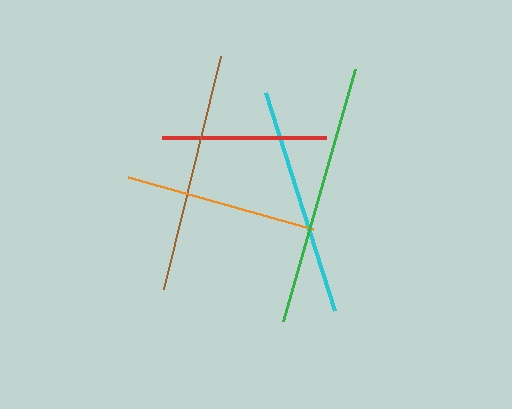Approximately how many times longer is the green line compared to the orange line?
The green line is approximately 1.4 times the length of the orange line.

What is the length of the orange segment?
The orange segment is approximately 192 pixels long.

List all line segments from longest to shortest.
From longest to shortest: green, brown, cyan, orange, red.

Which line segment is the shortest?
The red line is the shortest at approximately 164 pixels.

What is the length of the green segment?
The green segment is approximately 262 pixels long.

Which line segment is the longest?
The green line is the longest at approximately 262 pixels.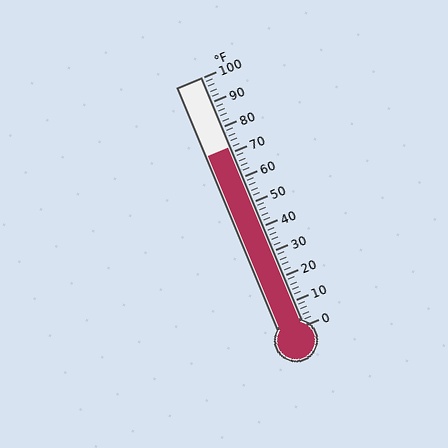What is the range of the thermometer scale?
The thermometer scale ranges from 0°F to 100°F.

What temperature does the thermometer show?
The thermometer shows approximately 72°F.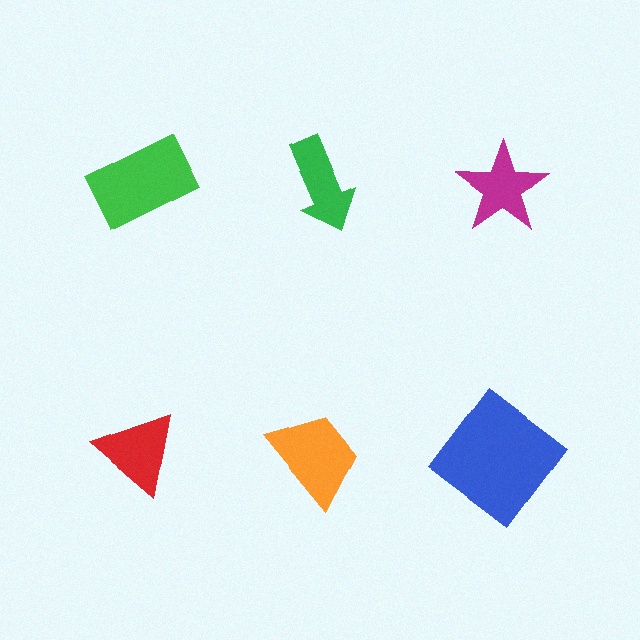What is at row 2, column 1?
A red triangle.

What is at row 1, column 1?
A green rectangle.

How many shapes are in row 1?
3 shapes.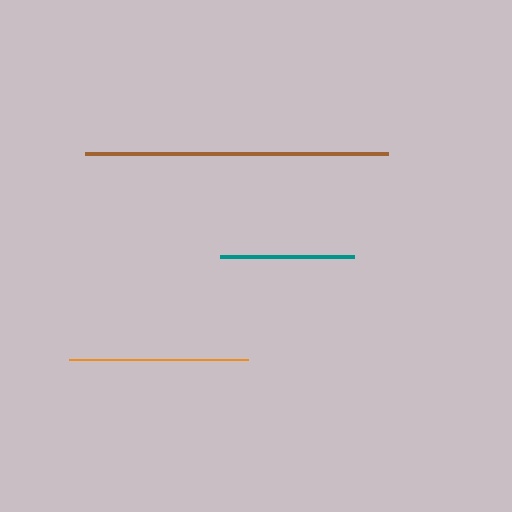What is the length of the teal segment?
The teal segment is approximately 134 pixels long.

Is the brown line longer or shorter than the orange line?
The brown line is longer than the orange line.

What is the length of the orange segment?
The orange segment is approximately 180 pixels long.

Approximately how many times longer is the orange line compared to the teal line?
The orange line is approximately 1.3 times the length of the teal line.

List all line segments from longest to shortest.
From longest to shortest: brown, orange, teal.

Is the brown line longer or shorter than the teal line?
The brown line is longer than the teal line.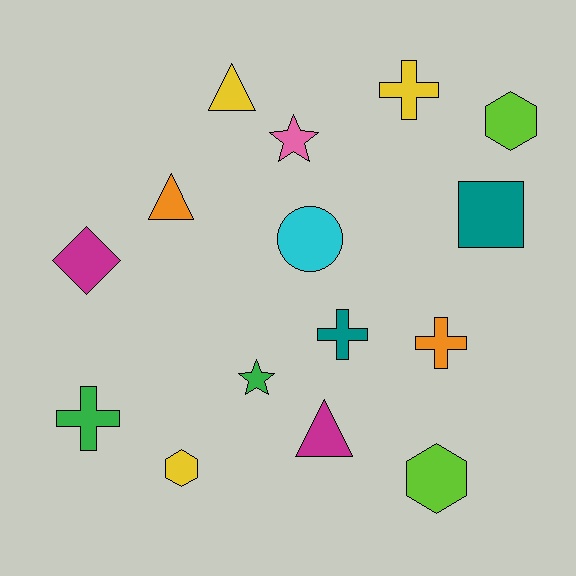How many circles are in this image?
There is 1 circle.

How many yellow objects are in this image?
There are 3 yellow objects.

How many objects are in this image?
There are 15 objects.